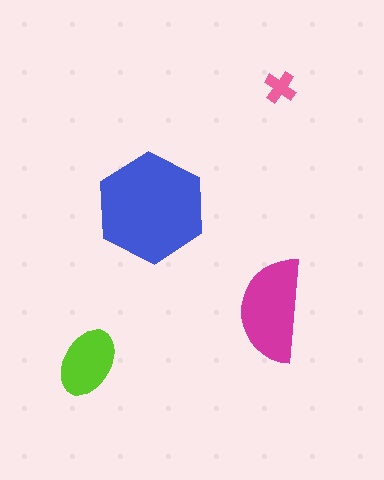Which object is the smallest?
The pink cross.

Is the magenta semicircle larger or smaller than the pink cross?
Larger.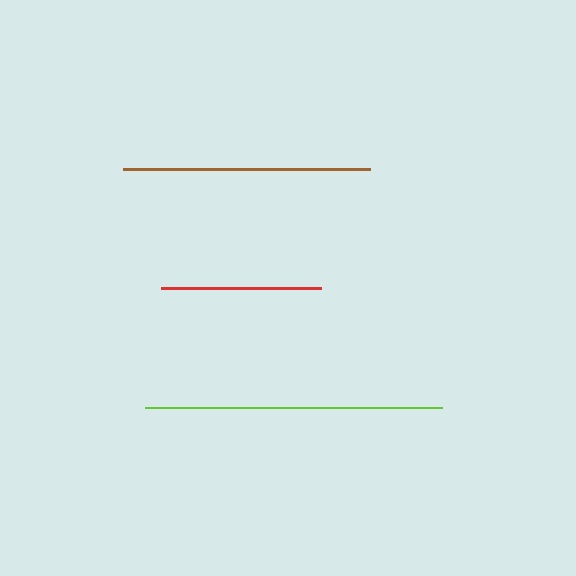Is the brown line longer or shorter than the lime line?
The lime line is longer than the brown line.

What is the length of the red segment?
The red segment is approximately 161 pixels long.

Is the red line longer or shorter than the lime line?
The lime line is longer than the red line.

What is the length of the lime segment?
The lime segment is approximately 298 pixels long.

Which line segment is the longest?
The lime line is the longest at approximately 298 pixels.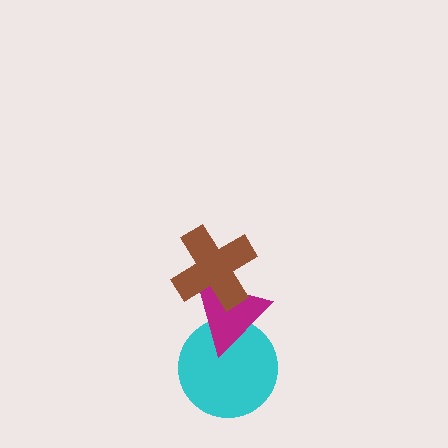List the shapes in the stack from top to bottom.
From top to bottom: the brown cross, the magenta triangle, the cyan circle.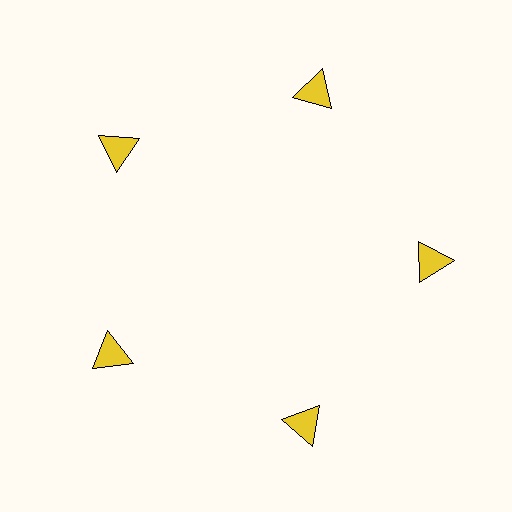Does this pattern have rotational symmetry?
Yes, this pattern has 5-fold rotational symmetry. It looks the same after rotating 72 degrees around the center.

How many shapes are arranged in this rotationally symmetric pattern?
There are 5 shapes, arranged in 5 groups of 1.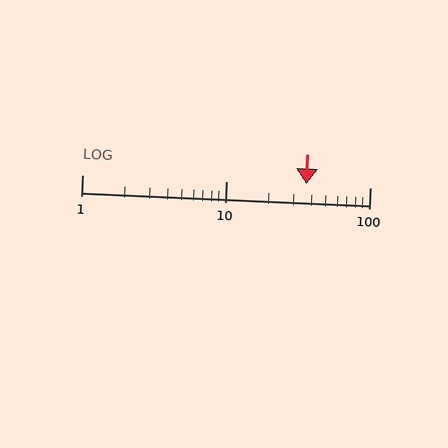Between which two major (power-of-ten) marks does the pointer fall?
The pointer is between 10 and 100.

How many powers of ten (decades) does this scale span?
The scale spans 2 decades, from 1 to 100.